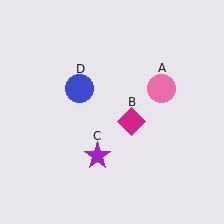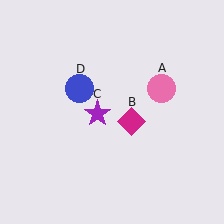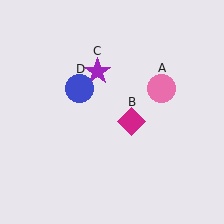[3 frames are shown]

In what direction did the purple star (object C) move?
The purple star (object C) moved up.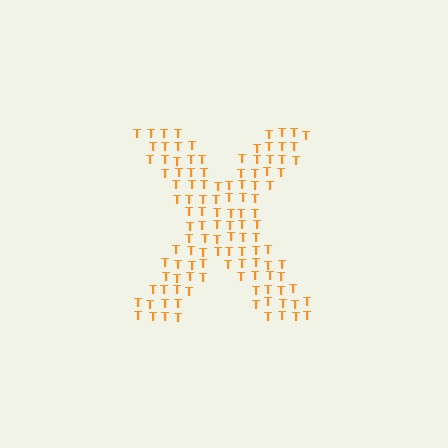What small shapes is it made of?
It is made of small letter T's.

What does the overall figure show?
The overall figure shows the letter X.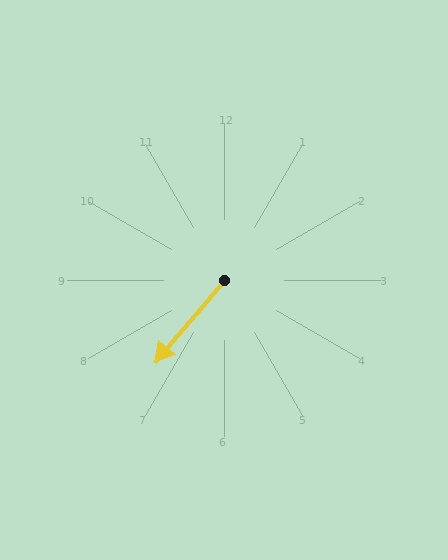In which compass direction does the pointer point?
Southwest.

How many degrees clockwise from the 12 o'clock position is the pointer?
Approximately 220 degrees.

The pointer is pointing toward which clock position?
Roughly 7 o'clock.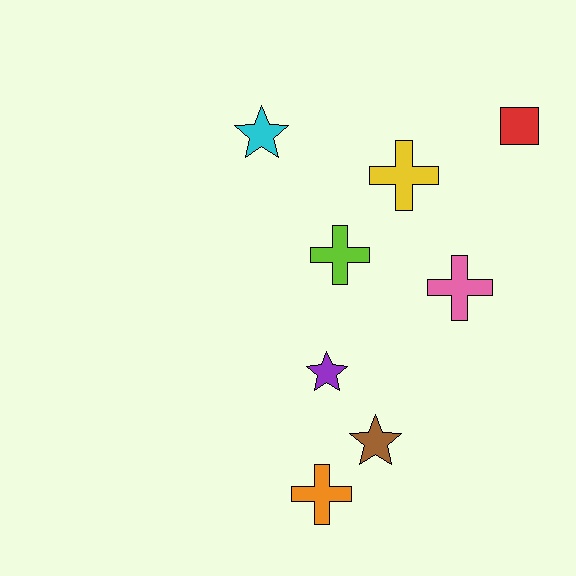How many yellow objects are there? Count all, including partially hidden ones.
There is 1 yellow object.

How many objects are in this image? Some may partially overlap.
There are 8 objects.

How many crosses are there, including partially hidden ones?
There are 4 crosses.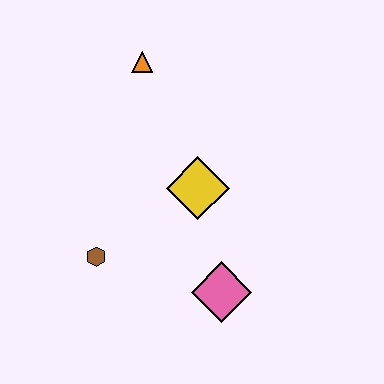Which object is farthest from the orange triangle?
The pink diamond is farthest from the orange triangle.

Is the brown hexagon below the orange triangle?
Yes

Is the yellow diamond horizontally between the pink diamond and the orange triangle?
Yes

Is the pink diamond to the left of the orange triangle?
No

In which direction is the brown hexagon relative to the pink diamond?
The brown hexagon is to the left of the pink diamond.